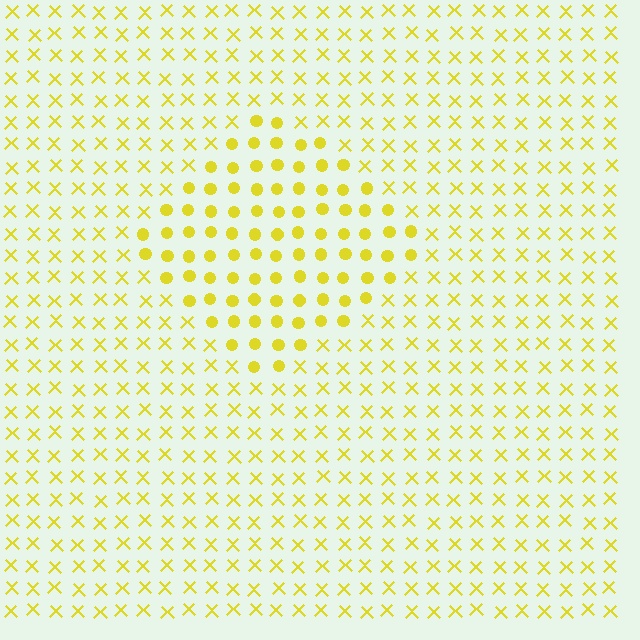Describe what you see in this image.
The image is filled with small yellow elements arranged in a uniform grid. A diamond-shaped region contains circles, while the surrounding area contains X marks. The boundary is defined purely by the change in element shape.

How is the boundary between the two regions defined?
The boundary is defined by a change in element shape: circles inside vs. X marks outside. All elements share the same color and spacing.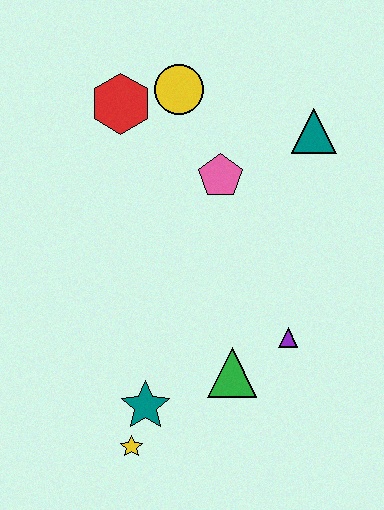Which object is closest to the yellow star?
The teal star is closest to the yellow star.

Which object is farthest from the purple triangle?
The red hexagon is farthest from the purple triangle.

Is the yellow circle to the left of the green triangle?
Yes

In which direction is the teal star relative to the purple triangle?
The teal star is to the left of the purple triangle.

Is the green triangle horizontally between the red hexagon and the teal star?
No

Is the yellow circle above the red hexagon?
Yes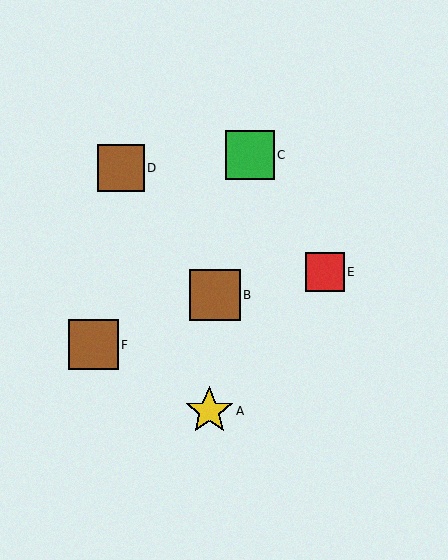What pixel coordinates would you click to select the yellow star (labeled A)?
Click at (209, 411) to select the yellow star A.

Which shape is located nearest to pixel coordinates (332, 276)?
The red square (labeled E) at (325, 272) is nearest to that location.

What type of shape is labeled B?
Shape B is a brown square.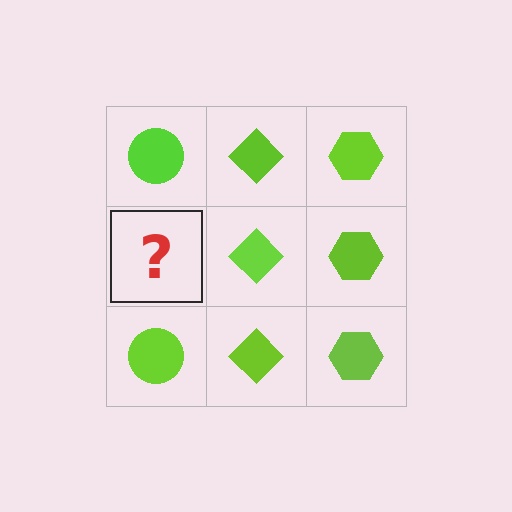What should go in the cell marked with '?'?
The missing cell should contain a lime circle.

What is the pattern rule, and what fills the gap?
The rule is that each column has a consistent shape. The gap should be filled with a lime circle.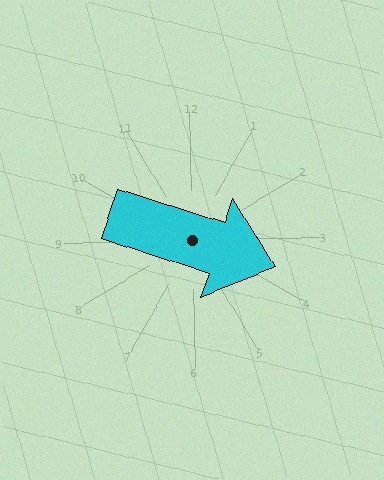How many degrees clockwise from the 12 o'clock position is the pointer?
Approximately 109 degrees.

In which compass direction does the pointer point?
East.